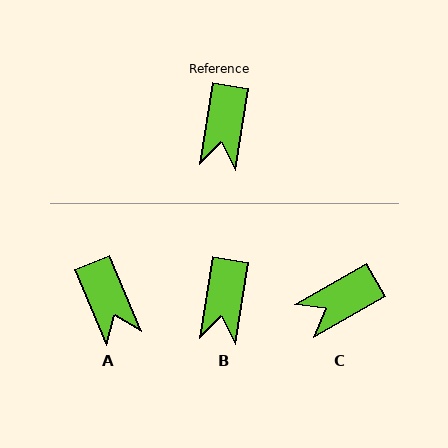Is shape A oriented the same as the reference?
No, it is off by about 31 degrees.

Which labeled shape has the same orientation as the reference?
B.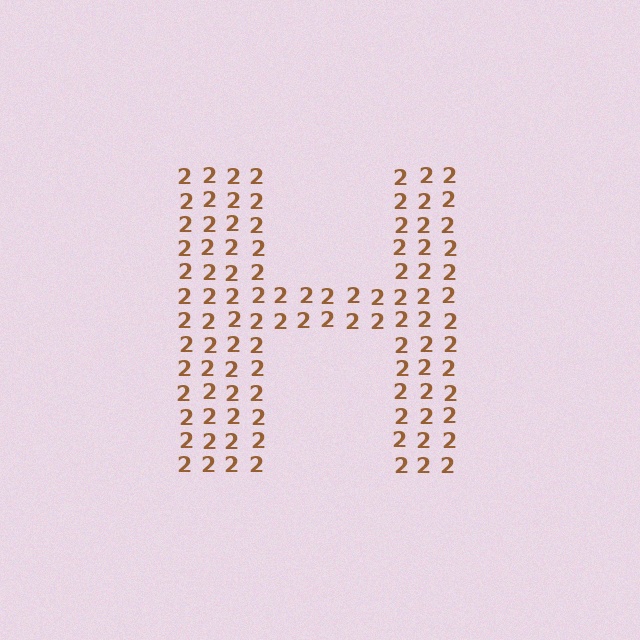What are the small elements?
The small elements are digit 2's.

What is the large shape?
The large shape is the letter H.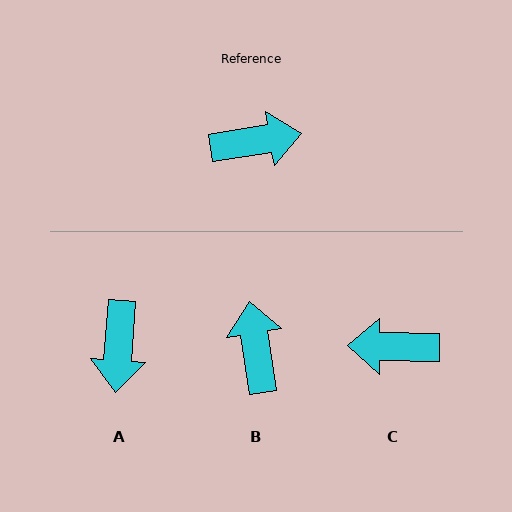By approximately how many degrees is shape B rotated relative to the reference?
Approximately 90 degrees counter-clockwise.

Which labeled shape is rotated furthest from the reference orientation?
C, about 170 degrees away.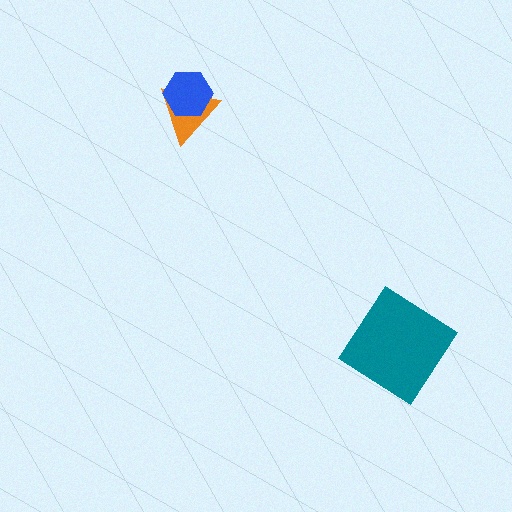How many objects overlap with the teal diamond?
0 objects overlap with the teal diamond.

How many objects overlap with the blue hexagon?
1 object overlaps with the blue hexagon.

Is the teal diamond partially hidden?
No, no other shape covers it.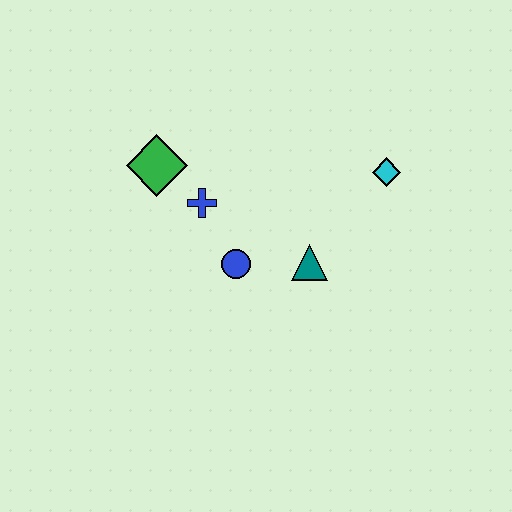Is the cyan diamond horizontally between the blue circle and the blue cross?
No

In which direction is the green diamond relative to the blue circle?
The green diamond is above the blue circle.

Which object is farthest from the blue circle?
The cyan diamond is farthest from the blue circle.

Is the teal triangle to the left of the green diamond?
No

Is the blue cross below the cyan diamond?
Yes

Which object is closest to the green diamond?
The blue cross is closest to the green diamond.